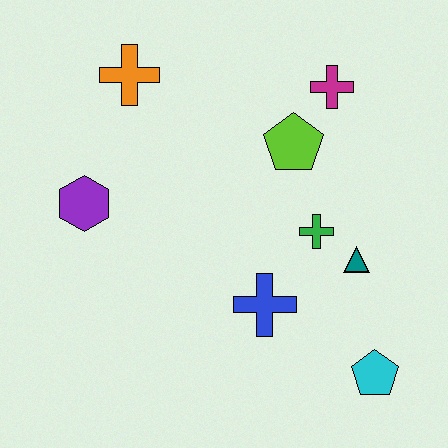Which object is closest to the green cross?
The teal triangle is closest to the green cross.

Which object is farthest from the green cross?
The orange cross is farthest from the green cross.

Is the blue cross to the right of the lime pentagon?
No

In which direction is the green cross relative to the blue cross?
The green cross is above the blue cross.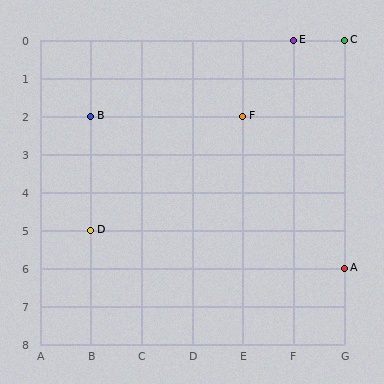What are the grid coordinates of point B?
Point B is at grid coordinates (B, 2).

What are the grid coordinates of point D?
Point D is at grid coordinates (B, 5).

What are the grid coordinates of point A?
Point A is at grid coordinates (G, 6).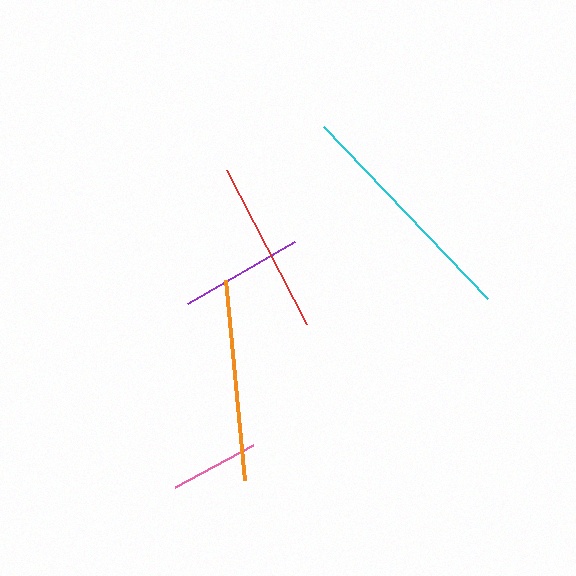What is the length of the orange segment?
The orange segment is approximately 201 pixels long.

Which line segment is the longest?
The cyan line is the longest at approximately 238 pixels.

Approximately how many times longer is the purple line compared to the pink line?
The purple line is approximately 1.4 times the length of the pink line.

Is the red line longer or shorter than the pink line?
The red line is longer than the pink line.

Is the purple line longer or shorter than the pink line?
The purple line is longer than the pink line.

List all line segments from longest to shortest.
From longest to shortest: cyan, orange, red, purple, pink.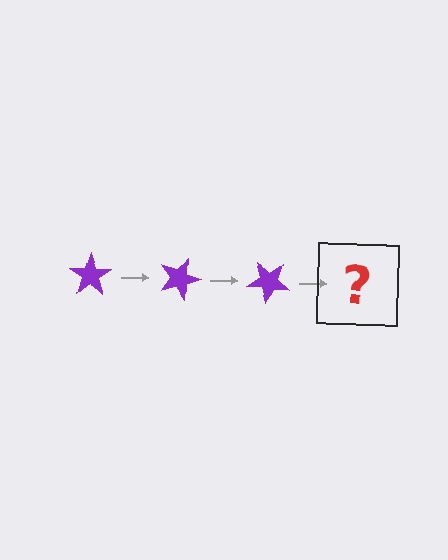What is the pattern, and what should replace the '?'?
The pattern is that the star rotates 20 degrees each step. The '?' should be a purple star rotated 60 degrees.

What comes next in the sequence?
The next element should be a purple star rotated 60 degrees.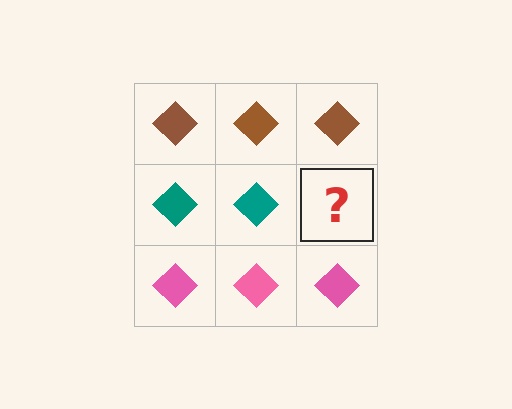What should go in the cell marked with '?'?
The missing cell should contain a teal diamond.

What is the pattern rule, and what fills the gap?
The rule is that each row has a consistent color. The gap should be filled with a teal diamond.